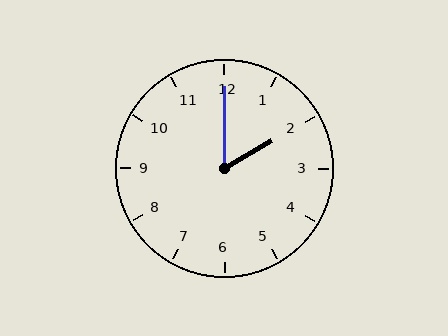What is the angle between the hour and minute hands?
Approximately 60 degrees.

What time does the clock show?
2:00.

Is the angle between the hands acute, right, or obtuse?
It is acute.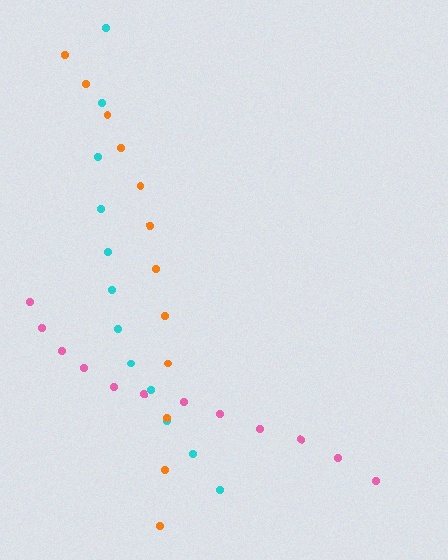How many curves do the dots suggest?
There are 3 distinct paths.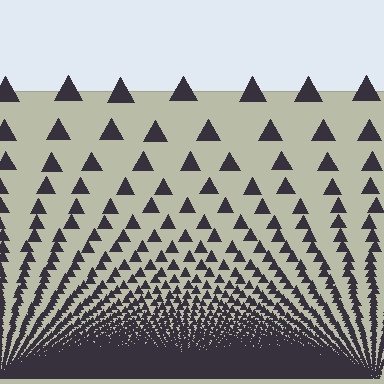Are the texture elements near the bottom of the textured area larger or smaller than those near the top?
Smaller. The gradient is inverted — elements near the bottom are smaller and denser.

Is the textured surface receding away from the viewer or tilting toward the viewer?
The surface appears to tilt toward the viewer. Texture elements get larger and sparser toward the top.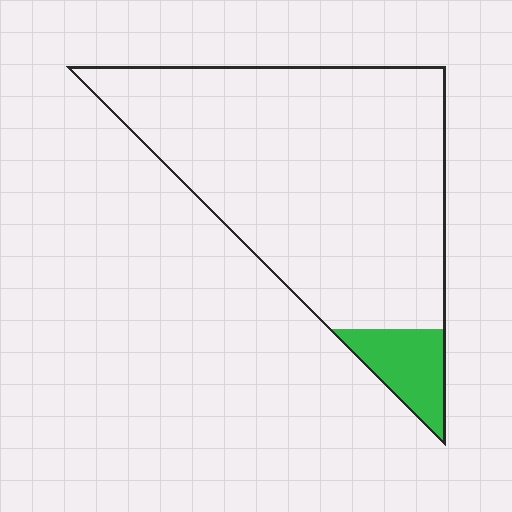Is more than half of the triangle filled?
No.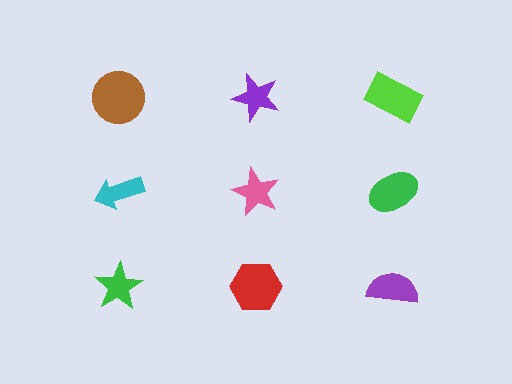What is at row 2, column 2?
A pink star.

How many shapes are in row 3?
3 shapes.